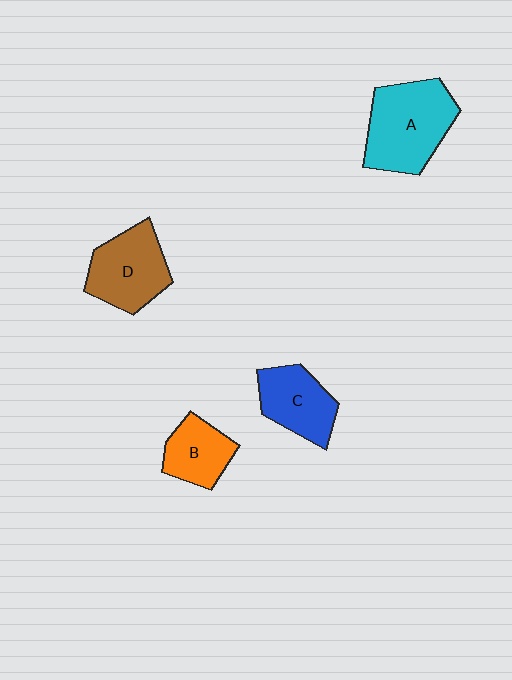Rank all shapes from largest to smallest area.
From largest to smallest: A (cyan), D (brown), C (blue), B (orange).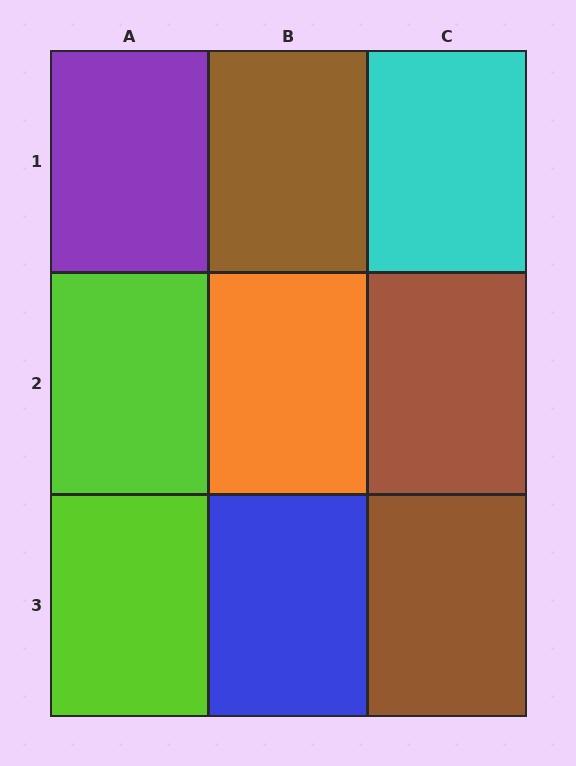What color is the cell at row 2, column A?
Lime.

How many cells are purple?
1 cell is purple.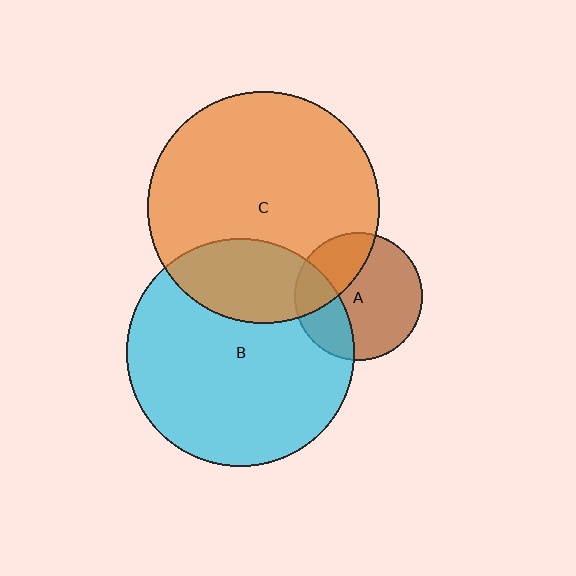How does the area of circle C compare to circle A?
Approximately 3.3 times.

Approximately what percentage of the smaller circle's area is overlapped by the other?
Approximately 30%.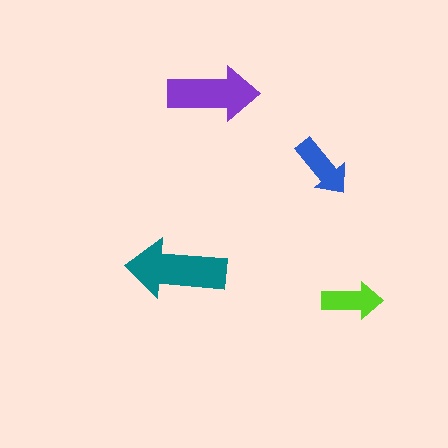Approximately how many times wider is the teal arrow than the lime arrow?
About 1.5 times wider.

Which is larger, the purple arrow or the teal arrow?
The teal one.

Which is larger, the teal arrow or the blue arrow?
The teal one.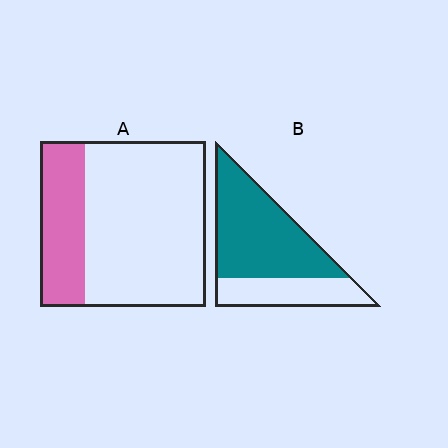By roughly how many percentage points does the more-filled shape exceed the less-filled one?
By roughly 40 percentage points (B over A).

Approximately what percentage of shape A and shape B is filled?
A is approximately 25% and B is approximately 70%.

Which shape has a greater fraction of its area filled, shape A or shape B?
Shape B.